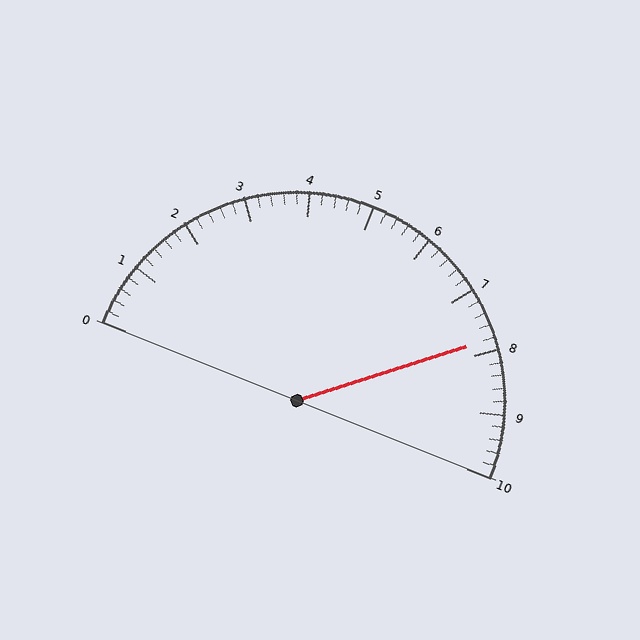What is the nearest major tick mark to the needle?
The nearest major tick mark is 8.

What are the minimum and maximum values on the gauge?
The gauge ranges from 0 to 10.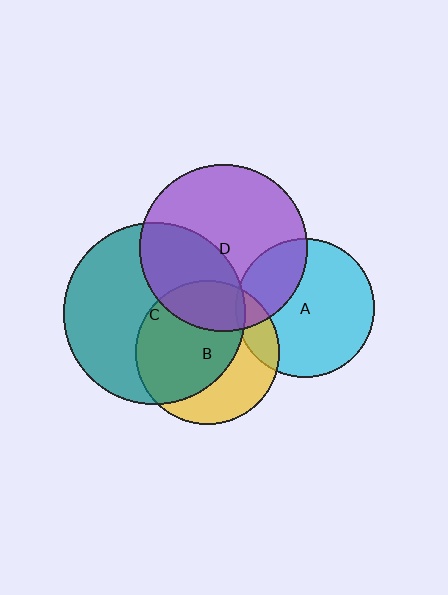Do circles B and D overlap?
Yes.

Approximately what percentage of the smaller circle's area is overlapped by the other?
Approximately 25%.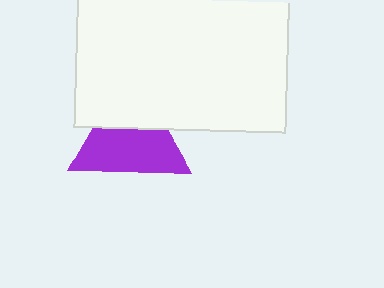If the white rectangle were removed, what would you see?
You would see the complete purple triangle.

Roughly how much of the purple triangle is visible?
About half of it is visible (roughly 63%).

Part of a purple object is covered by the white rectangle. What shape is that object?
It is a triangle.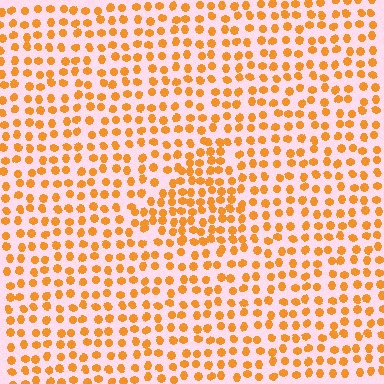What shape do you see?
I see a triangle.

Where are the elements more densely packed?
The elements are more densely packed inside the triangle boundary.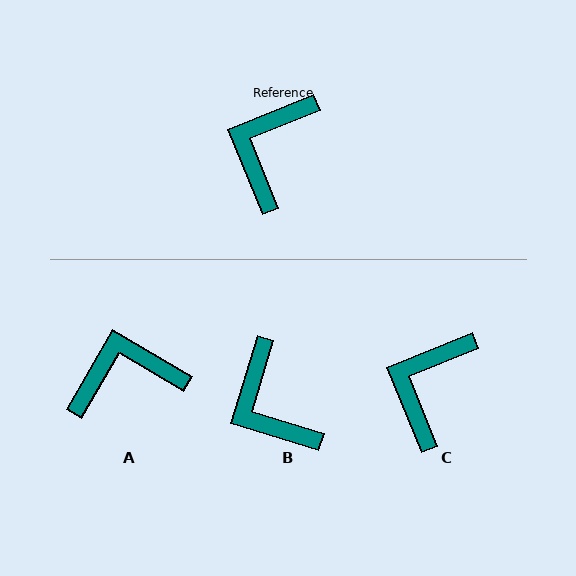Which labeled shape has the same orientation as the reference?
C.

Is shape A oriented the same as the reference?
No, it is off by about 52 degrees.